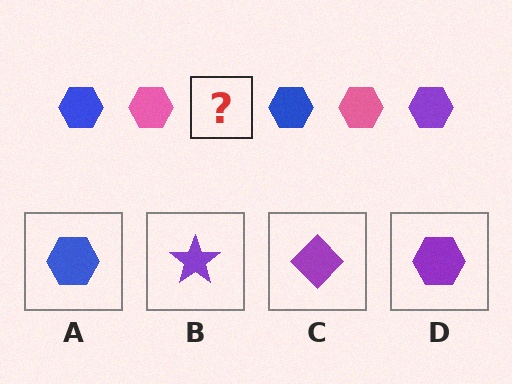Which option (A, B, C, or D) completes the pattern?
D.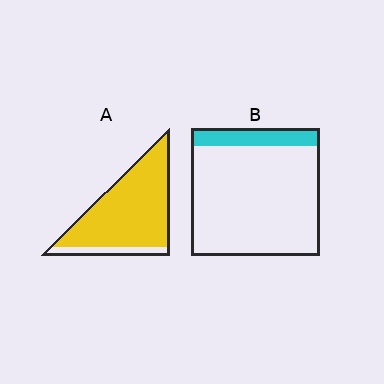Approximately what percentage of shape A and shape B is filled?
A is approximately 85% and B is approximately 15%.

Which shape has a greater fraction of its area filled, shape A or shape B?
Shape A.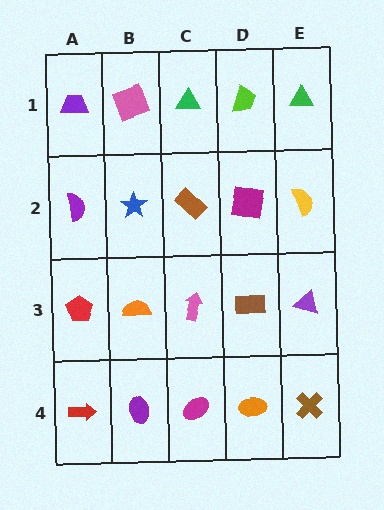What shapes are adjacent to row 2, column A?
A purple trapezoid (row 1, column A), a red pentagon (row 3, column A), a blue star (row 2, column B).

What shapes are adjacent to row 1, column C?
A brown rectangle (row 2, column C), a pink square (row 1, column B), a lime trapezoid (row 1, column D).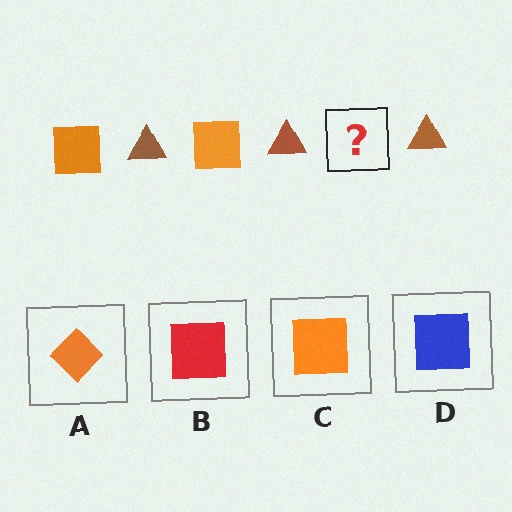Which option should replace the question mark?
Option C.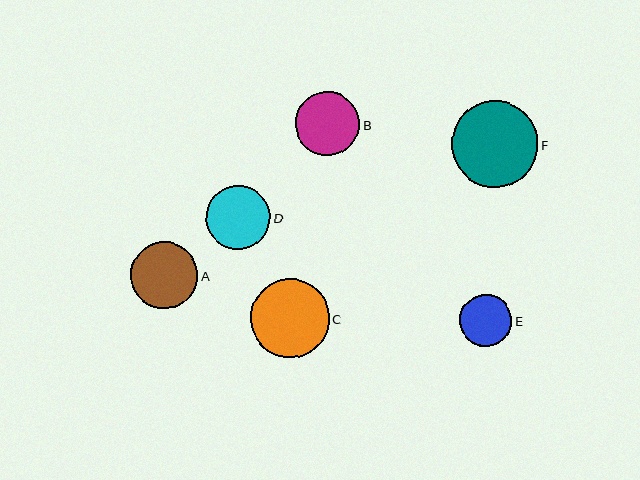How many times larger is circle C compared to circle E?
Circle C is approximately 1.5 times the size of circle E.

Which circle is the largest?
Circle F is the largest with a size of approximately 86 pixels.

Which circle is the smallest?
Circle E is the smallest with a size of approximately 52 pixels.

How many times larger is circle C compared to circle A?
Circle C is approximately 1.2 times the size of circle A.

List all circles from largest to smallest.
From largest to smallest: F, C, A, D, B, E.